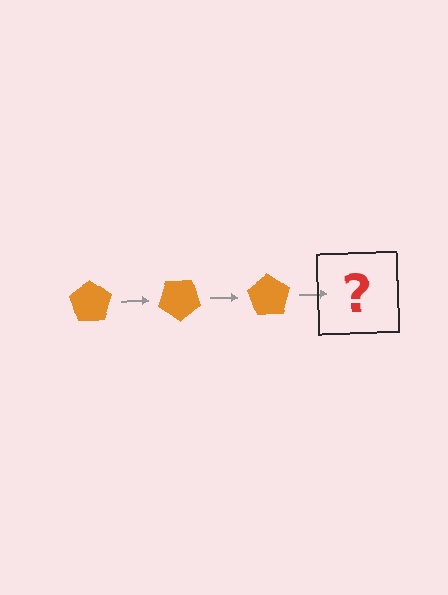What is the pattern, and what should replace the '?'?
The pattern is that the pentagon rotates 35 degrees each step. The '?' should be an orange pentagon rotated 105 degrees.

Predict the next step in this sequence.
The next step is an orange pentagon rotated 105 degrees.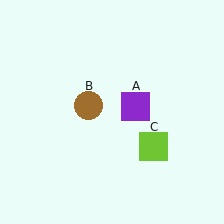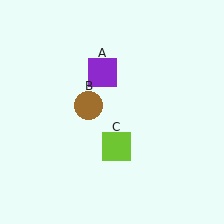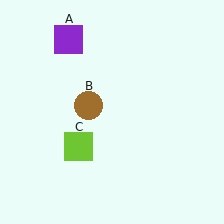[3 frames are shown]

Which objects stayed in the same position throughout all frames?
Brown circle (object B) remained stationary.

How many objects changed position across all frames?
2 objects changed position: purple square (object A), lime square (object C).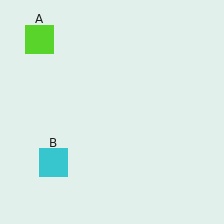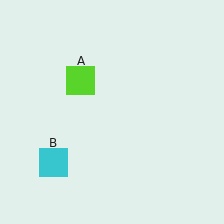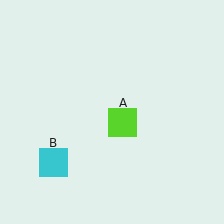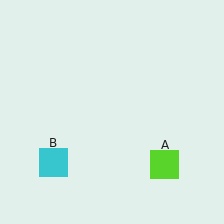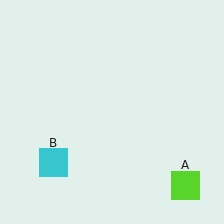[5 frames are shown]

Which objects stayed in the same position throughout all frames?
Cyan square (object B) remained stationary.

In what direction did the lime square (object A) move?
The lime square (object A) moved down and to the right.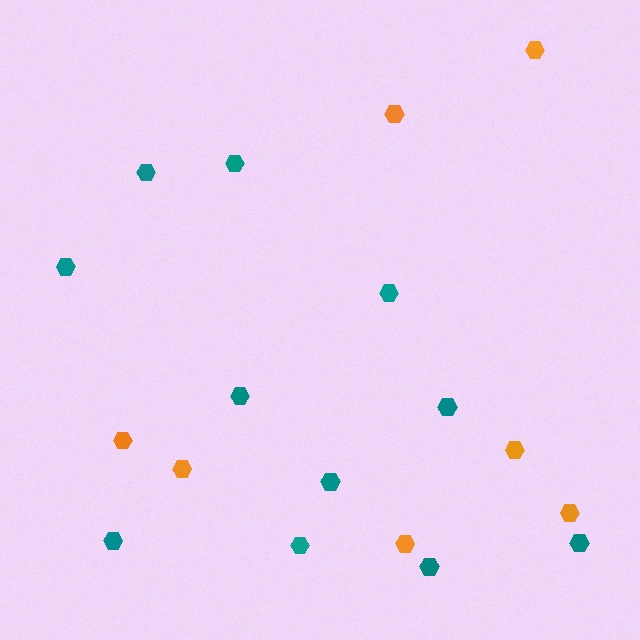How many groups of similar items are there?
There are 2 groups: one group of orange hexagons (7) and one group of teal hexagons (11).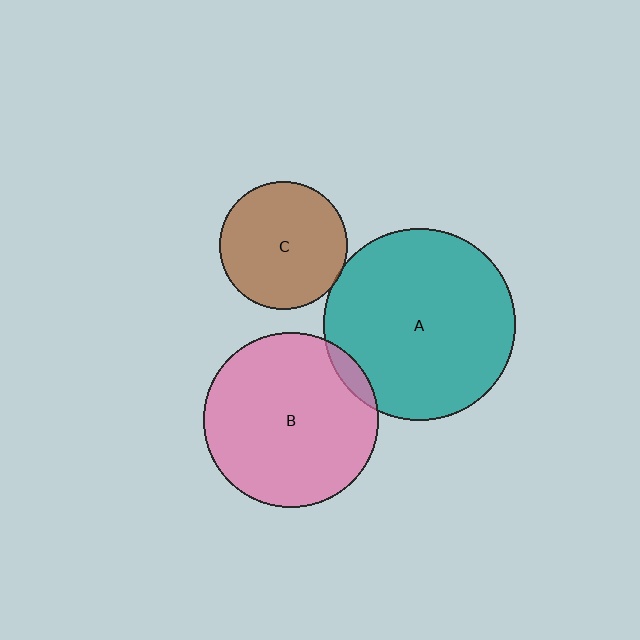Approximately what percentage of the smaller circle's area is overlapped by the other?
Approximately 5%.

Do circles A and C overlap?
Yes.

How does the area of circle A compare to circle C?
Approximately 2.2 times.